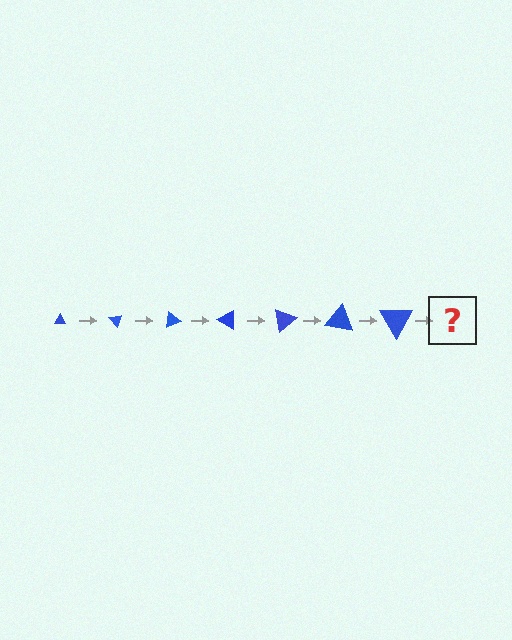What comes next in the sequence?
The next element should be a triangle, larger than the previous one and rotated 350 degrees from the start.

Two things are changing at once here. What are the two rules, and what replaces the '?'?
The two rules are that the triangle grows larger each step and it rotates 50 degrees each step. The '?' should be a triangle, larger than the previous one and rotated 350 degrees from the start.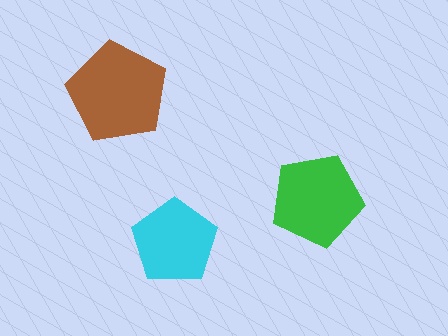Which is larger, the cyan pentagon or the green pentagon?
The green one.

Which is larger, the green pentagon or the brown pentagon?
The brown one.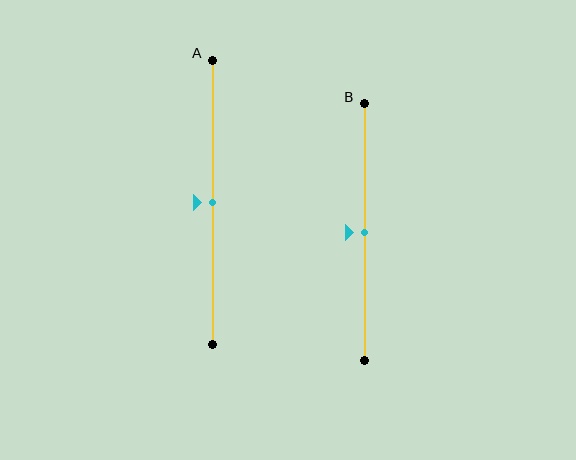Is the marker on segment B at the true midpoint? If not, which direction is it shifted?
Yes, the marker on segment B is at the true midpoint.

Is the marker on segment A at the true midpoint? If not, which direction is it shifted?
Yes, the marker on segment A is at the true midpoint.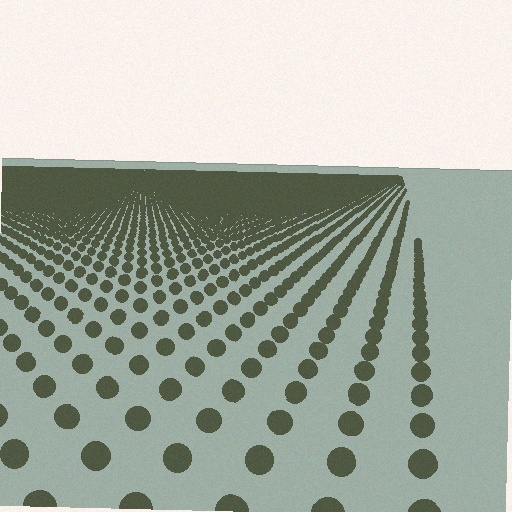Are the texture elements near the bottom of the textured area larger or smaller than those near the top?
Larger. Near the bottom, elements are closer to the viewer and appear at a bigger on-screen size.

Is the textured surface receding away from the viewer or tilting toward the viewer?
The surface is receding away from the viewer. Texture elements get smaller and denser toward the top.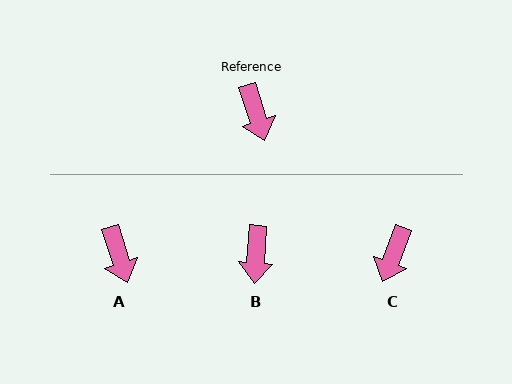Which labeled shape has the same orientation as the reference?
A.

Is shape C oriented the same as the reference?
No, it is off by about 39 degrees.